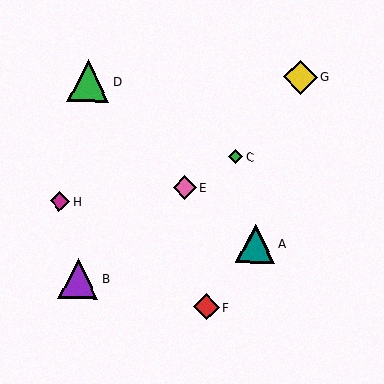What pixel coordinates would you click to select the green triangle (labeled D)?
Click at (88, 81) to select the green triangle D.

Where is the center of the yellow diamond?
The center of the yellow diamond is at (300, 77).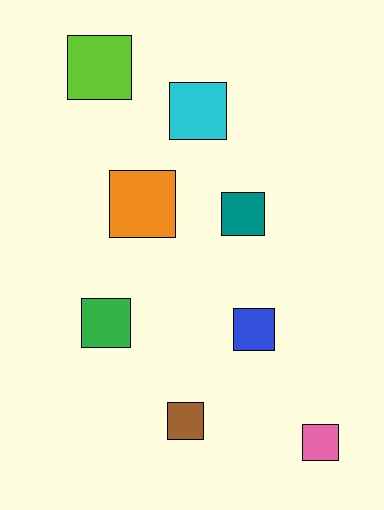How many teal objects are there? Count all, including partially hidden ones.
There is 1 teal object.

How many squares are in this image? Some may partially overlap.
There are 8 squares.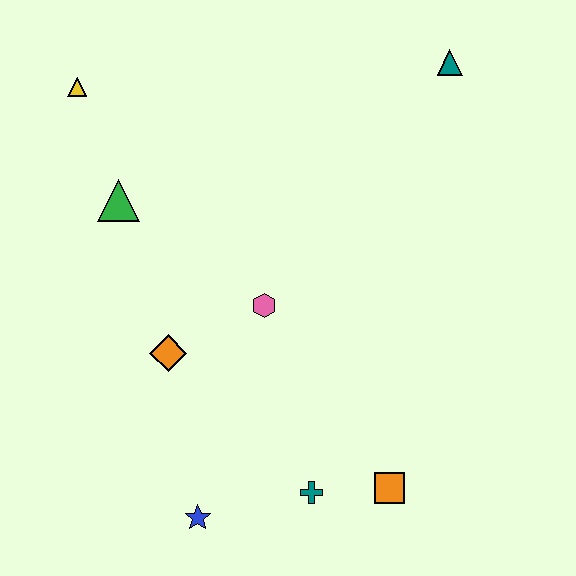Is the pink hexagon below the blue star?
No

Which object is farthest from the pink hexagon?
The teal triangle is farthest from the pink hexagon.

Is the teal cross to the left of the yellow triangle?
No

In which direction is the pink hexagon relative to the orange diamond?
The pink hexagon is to the right of the orange diamond.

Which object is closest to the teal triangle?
The pink hexagon is closest to the teal triangle.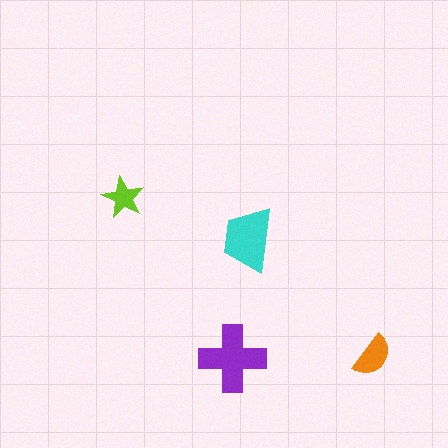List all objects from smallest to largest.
The lime star, the orange semicircle, the cyan trapezoid, the purple cross.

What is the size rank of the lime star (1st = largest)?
4th.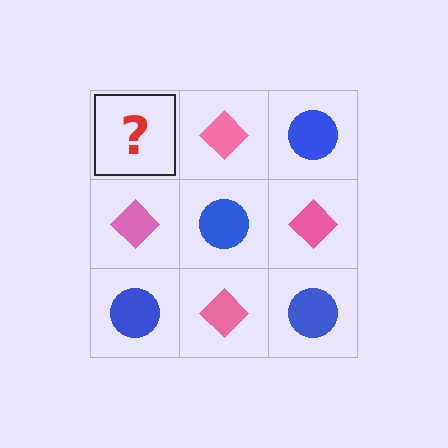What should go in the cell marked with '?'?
The missing cell should contain a blue circle.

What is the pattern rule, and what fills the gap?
The rule is that it alternates blue circle and pink diamond in a checkerboard pattern. The gap should be filled with a blue circle.